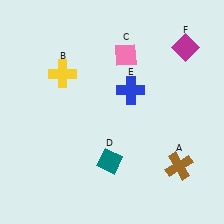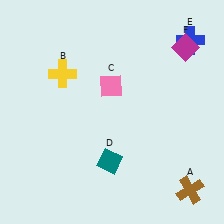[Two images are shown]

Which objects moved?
The objects that moved are: the brown cross (A), the pink diamond (C), the blue cross (E).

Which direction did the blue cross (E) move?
The blue cross (E) moved right.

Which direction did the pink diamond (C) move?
The pink diamond (C) moved down.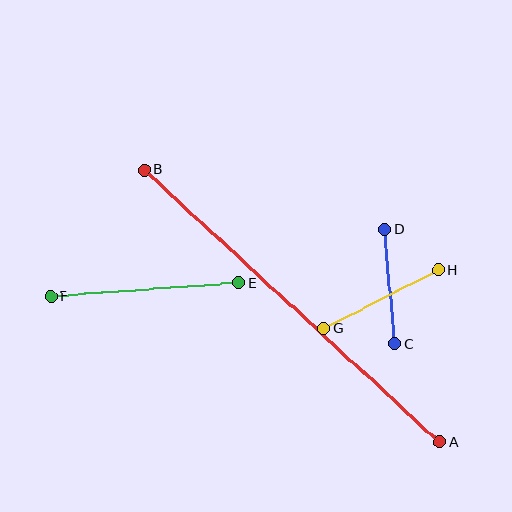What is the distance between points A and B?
The distance is approximately 401 pixels.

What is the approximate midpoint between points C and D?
The midpoint is at approximately (390, 286) pixels.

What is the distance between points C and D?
The distance is approximately 115 pixels.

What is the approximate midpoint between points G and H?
The midpoint is at approximately (381, 299) pixels.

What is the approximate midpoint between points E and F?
The midpoint is at approximately (145, 290) pixels.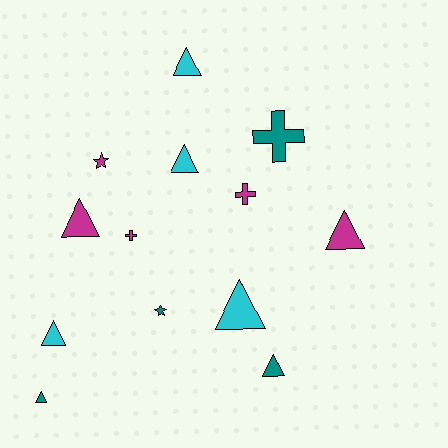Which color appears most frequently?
Magenta, with 5 objects.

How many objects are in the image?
There are 13 objects.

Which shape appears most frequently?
Triangle, with 8 objects.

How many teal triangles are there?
There are 2 teal triangles.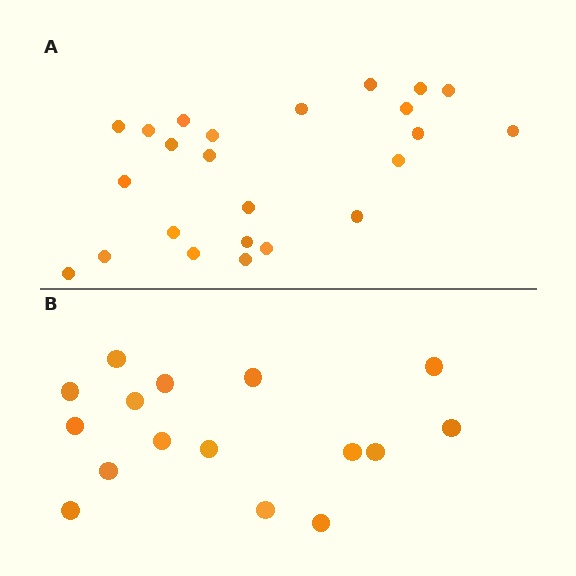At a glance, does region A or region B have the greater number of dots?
Region A (the top region) has more dots.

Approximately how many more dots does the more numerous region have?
Region A has roughly 8 or so more dots than region B.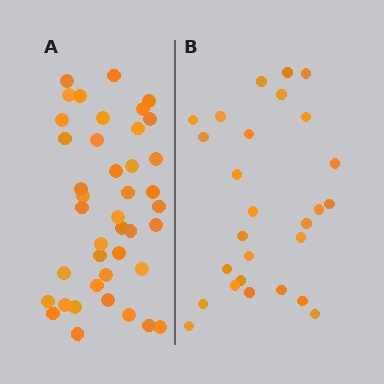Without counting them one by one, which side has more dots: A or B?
Region A (the left region) has more dots.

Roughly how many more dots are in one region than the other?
Region A has approximately 15 more dots than region B.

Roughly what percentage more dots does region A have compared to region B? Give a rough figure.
About 50% more.